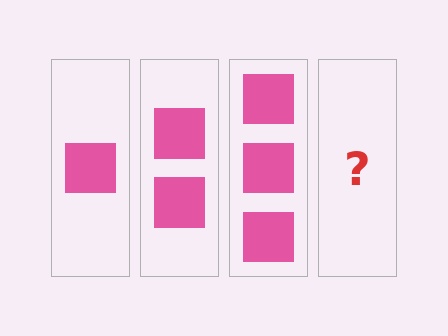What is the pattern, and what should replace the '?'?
The pattern is that each step adds one more square. The '?' should be 4 squares.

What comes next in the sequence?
The next element should be 4 squares.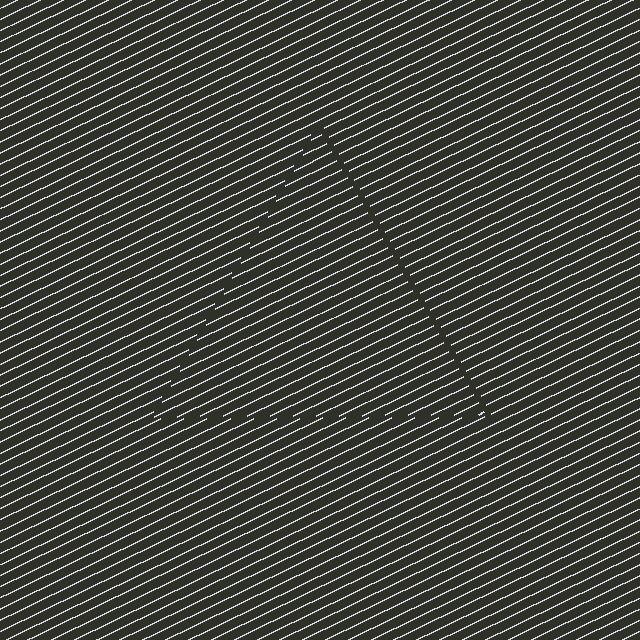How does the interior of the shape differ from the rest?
The interior of the shape contains the same grating, shifted by half a period — the contour is defined by the phase discontinuity where line-ends from the inner and outer gratings abut.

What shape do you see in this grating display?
An illusory triangle. The interior of the shape contains the same grating, shifted by half a period — the contour is defined by the phase discontinuity where line-ends from the inner and outer gratings abut.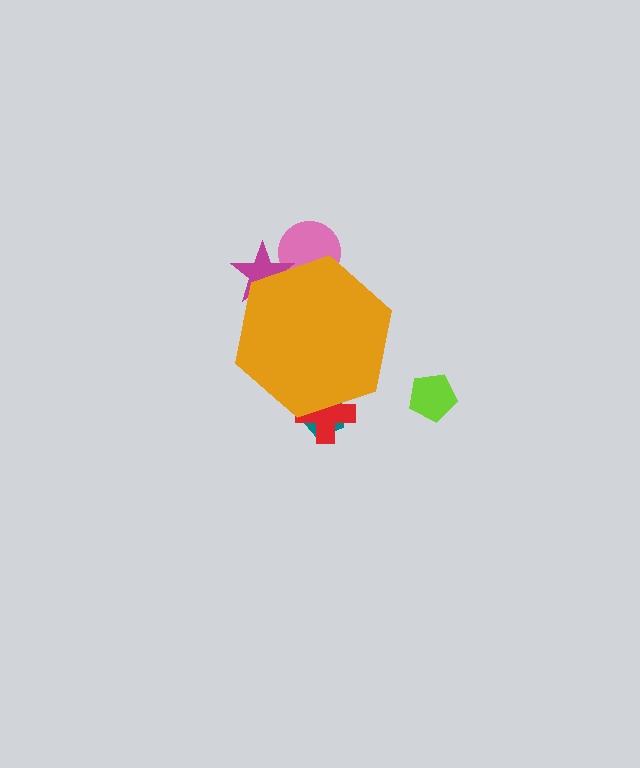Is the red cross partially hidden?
Yes, the red cross is partially hidden behind the orange hexagon.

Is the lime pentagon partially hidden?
No, the lime pentagon is fully visible.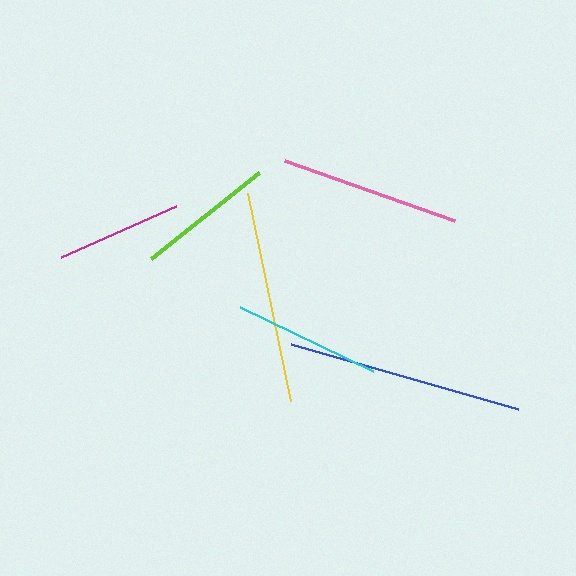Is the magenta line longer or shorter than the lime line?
The lime line is longer than the magenta line.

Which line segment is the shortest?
The magenta line is the shortest at approximately 126 pixels.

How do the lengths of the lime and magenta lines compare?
The lime and magenta lines are approximately the same length.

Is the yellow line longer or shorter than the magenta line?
The yellow line is longer than the magenta line.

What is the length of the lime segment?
The lime segment is approximately 138 pixels long.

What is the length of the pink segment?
The pink segment is approximately 180 pixels long.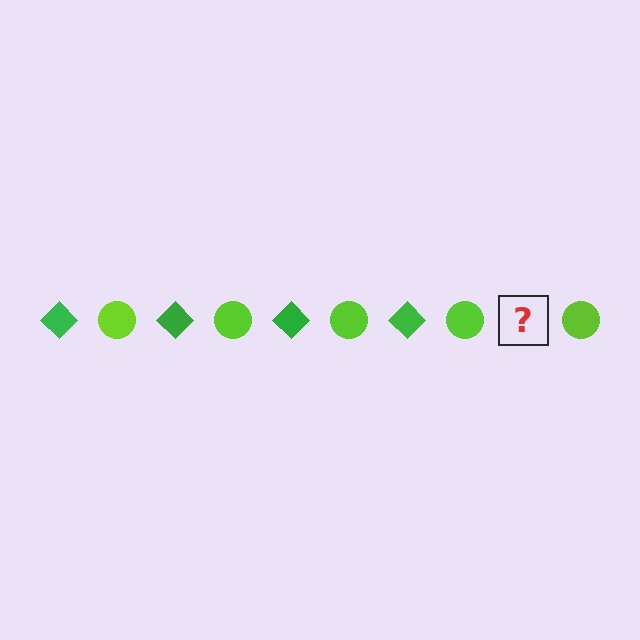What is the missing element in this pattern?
The missing element is a green diamond.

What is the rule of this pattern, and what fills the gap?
The rule is that the pattern alternates between green diamond and lime circle. The gap should be filled with a green diamond.